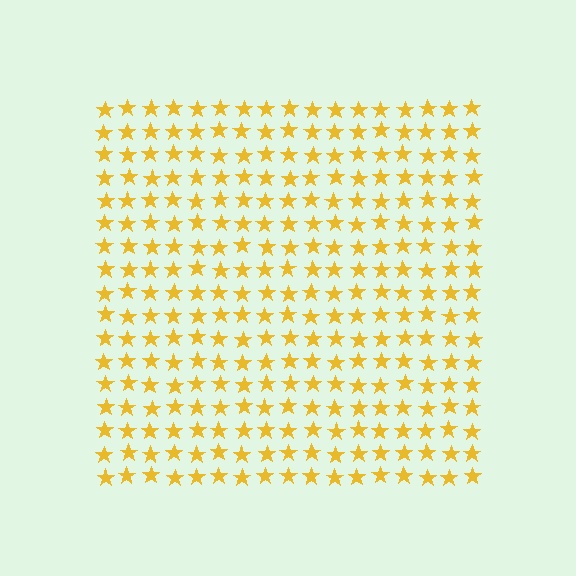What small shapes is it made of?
It is made of small stars.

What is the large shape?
The large shape is a square.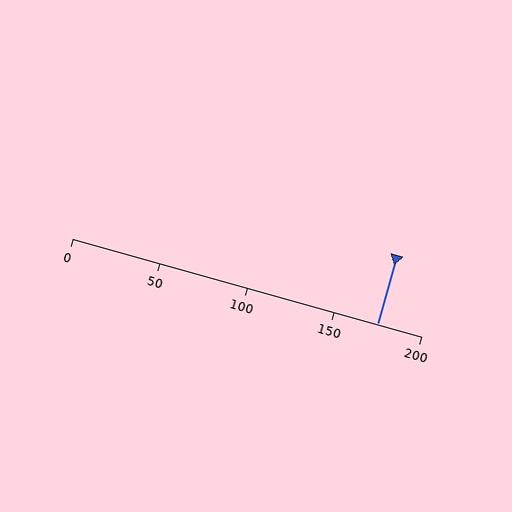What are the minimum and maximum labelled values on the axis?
The axis runs from 0 to 200.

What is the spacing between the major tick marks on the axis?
The major ticks are spaced 50 apart.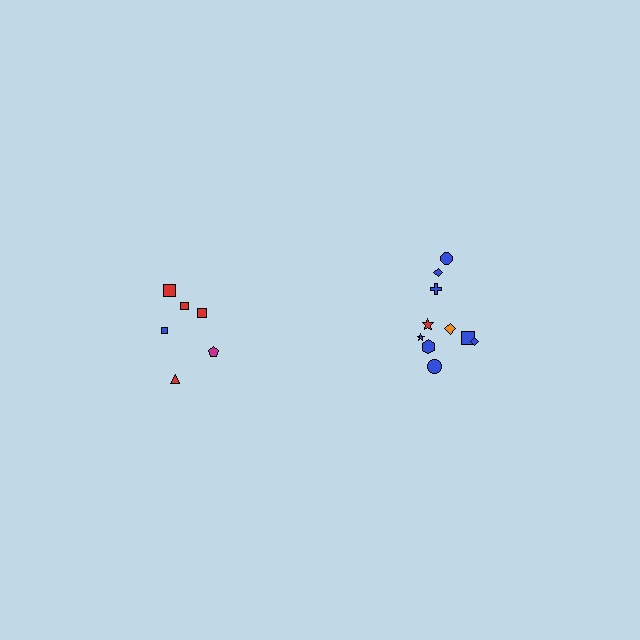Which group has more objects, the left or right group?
The right group.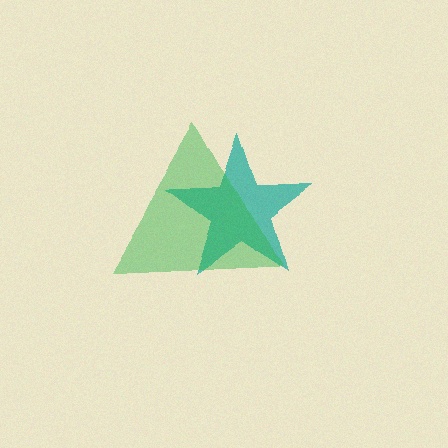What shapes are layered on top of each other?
The layered shapes are: a teal star, a green triangle.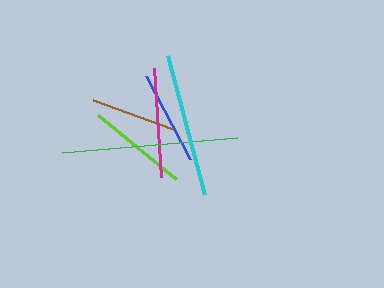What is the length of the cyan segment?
The cyan segment is approximately 145 pixels long.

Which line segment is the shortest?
The brown line is the shortest at approximately 84 pixels.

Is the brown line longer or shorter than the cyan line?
The cyan line is longer than the brown line.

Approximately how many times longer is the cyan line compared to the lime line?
The cyan line is approximately 1.4 times the length of the lime line.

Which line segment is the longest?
The green line is the longest at approximately 175 pixels.